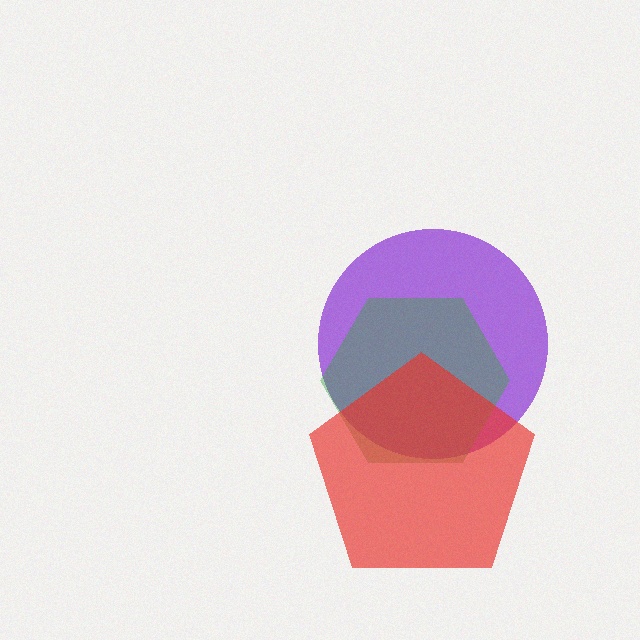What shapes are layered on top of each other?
The layered shapes are: a purple circle, a green hexagon, a red pentagon.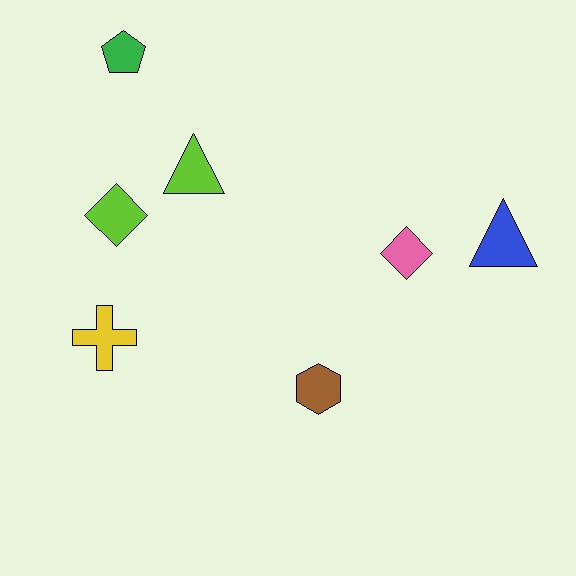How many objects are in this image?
There are 7 objects.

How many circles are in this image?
There are no circles.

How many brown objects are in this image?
There is 1 brown object.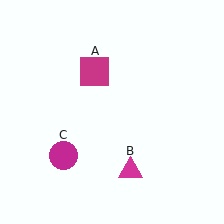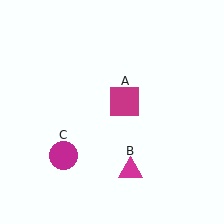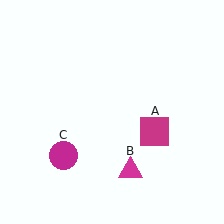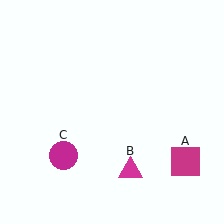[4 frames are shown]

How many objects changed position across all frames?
1 object changed position: magenta square (object A).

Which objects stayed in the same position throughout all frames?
Magenta triangle (object B) and magenta circle (object C) remained stationary.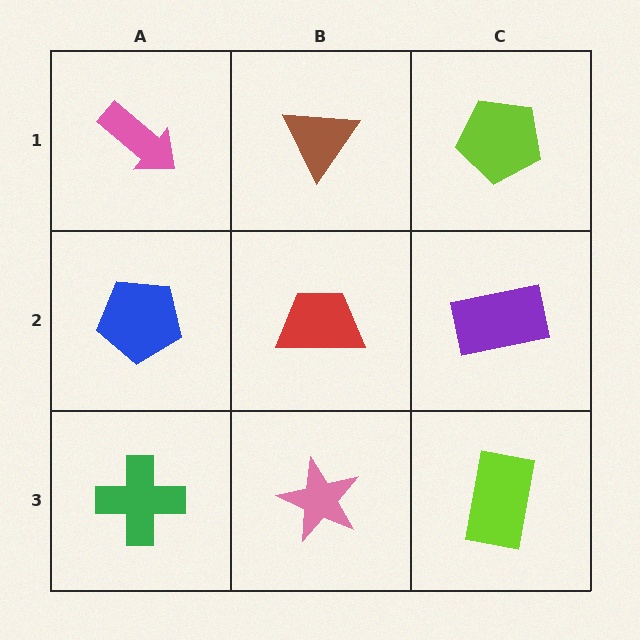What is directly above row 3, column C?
A purple rectangle.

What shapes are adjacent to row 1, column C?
A purple rectangle (row 2, column C), a brown triangle (row 1, column B).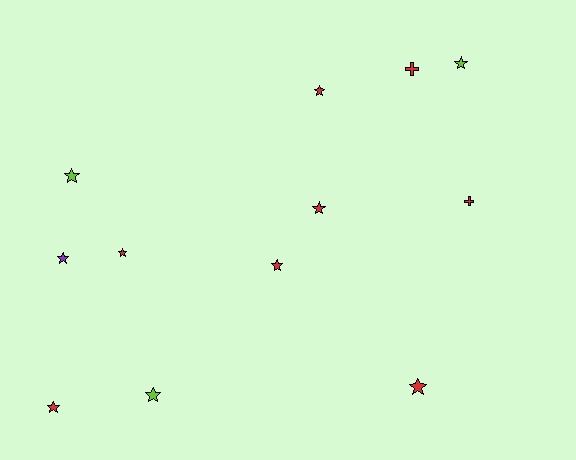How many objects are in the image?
There are 12 objects.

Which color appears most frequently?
Red, with 8 objects.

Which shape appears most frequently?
Star, with 10 objects.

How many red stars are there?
There are 6 red stars.